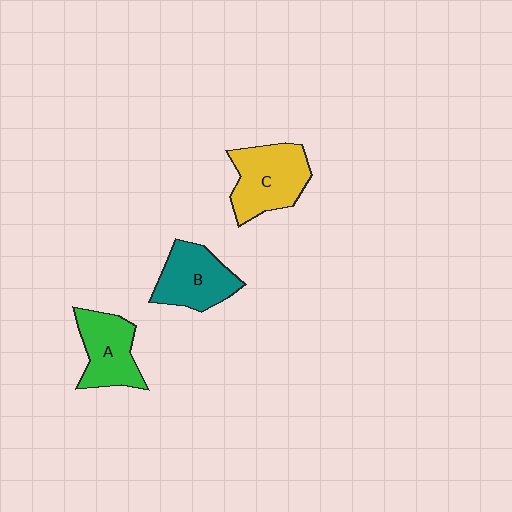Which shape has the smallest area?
Shape A (green).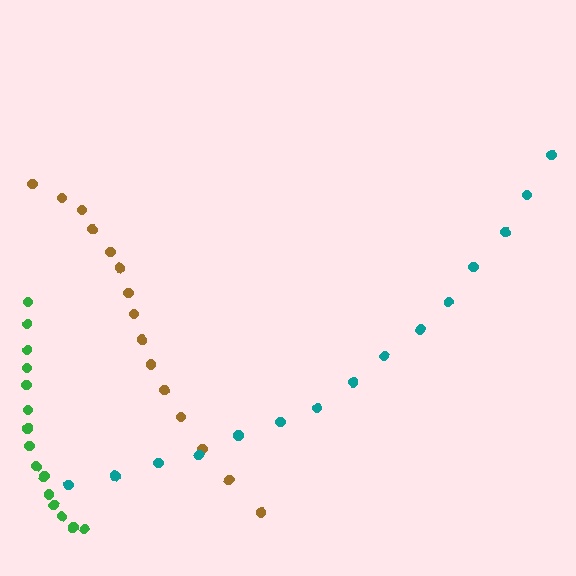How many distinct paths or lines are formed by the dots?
There are 3 distinct paths.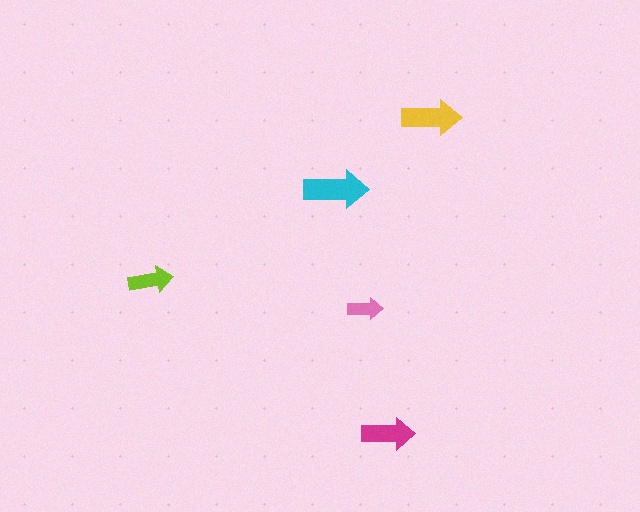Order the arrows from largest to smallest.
the cyan one, the yellow one, the magenta one, the lime one, the pink one.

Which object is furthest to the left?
The lime arrow is leftmost.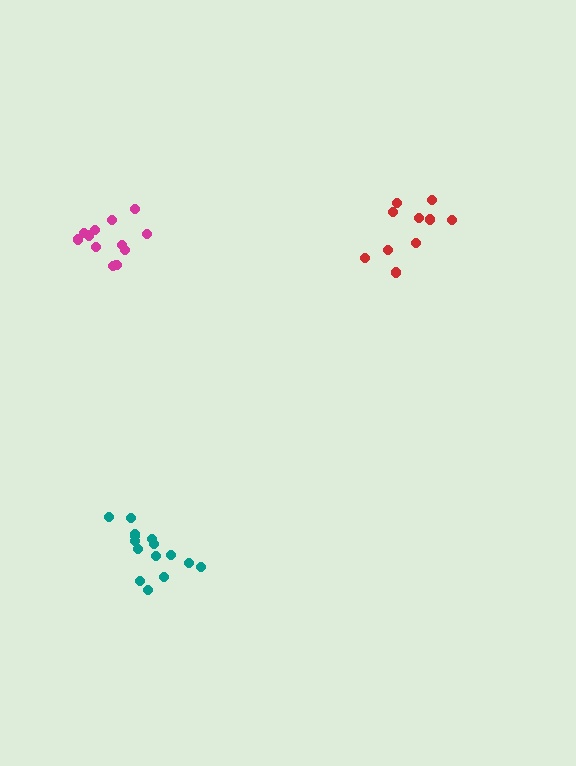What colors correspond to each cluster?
The clusters are colored: teal, red, magenta.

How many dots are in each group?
Group 1: 16 dots, Group 2: 10 dots, Group 3: 12 dots (38 total).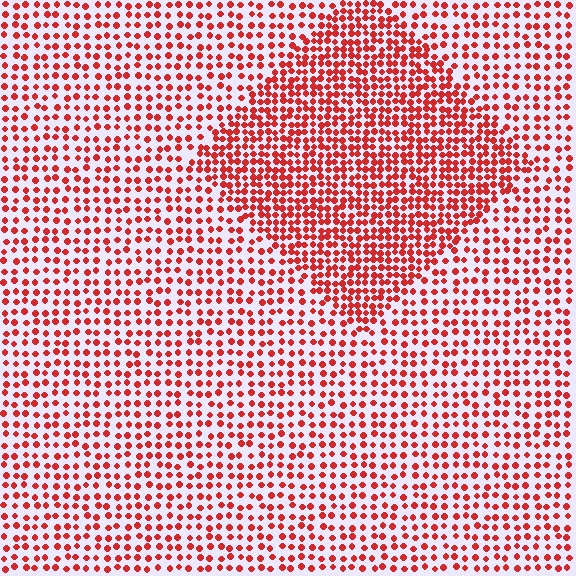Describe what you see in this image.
The image contains small red elements arranged at two different densities. A diamond-shaped region is visible where the elements are more densely packed than the surrounding area.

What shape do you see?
I see a diamond.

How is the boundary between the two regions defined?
The boundary is defined by a change in element density (approximately 1.8x ratio). All elements are the same color, size, and shape.